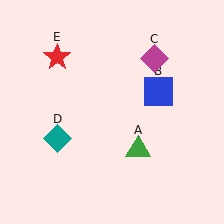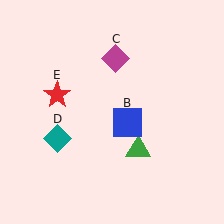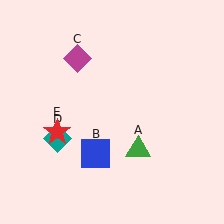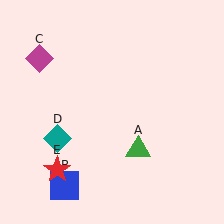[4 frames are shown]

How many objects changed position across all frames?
3 objects changed position: blue square (object B), magenta diamond (object C), red star (object E).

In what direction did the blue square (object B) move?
The blue square (object B) moved down and to the left.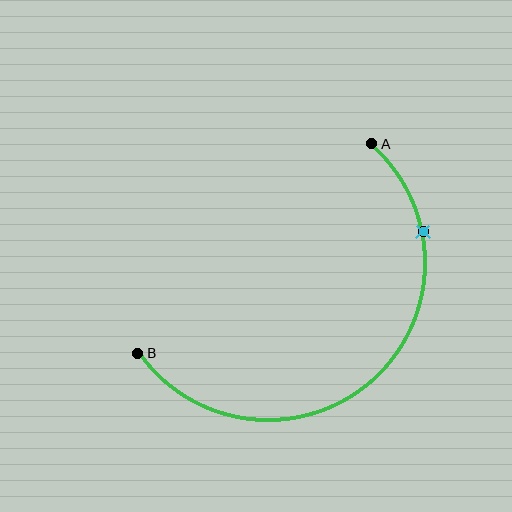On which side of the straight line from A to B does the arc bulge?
The arc bulges below and to the right of the straight line connecting A and B.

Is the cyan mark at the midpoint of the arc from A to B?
No. The cyan mark lies on the arc but is closer to endpoint A. The arc midpoint would be at the point on the curve equidistant along the arc from both A and B.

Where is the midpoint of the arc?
The arc midpoint is the point on the curve farthest from the straight line joining A and B. It sits below and to the right of that line.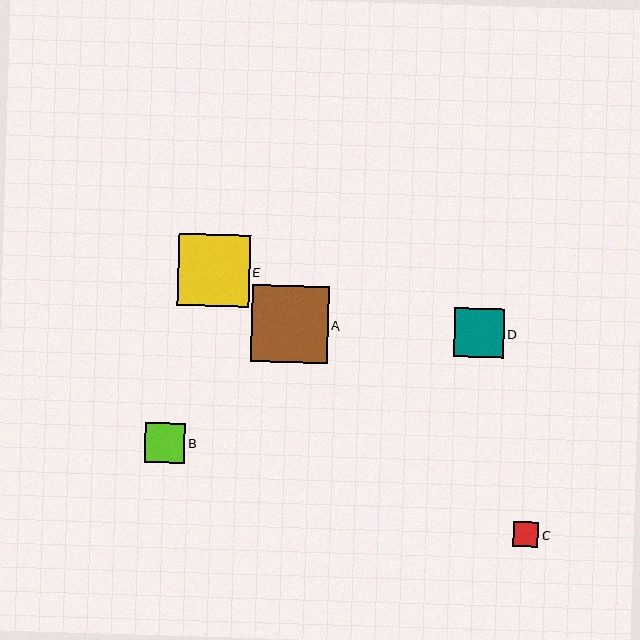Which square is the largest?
Square A is the largest with a size of approximately 76 pixels.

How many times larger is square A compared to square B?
Square A is approximately 1.9 times the size of square B.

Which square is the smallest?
Square C is the smallest with a size of approximately 25 pixels.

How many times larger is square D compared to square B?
Square D is approximately 1.2 times the size of square B.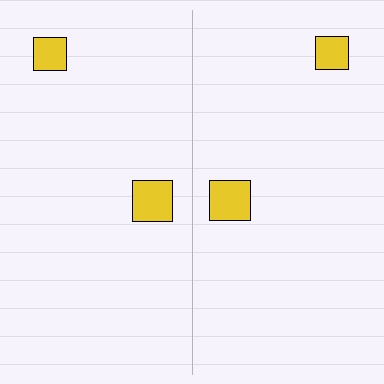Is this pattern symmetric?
Yes, this pattern has bilateral (reflection) symmetry.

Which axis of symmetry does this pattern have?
The pattern has a vertical axis of symmetry running through the center of the image.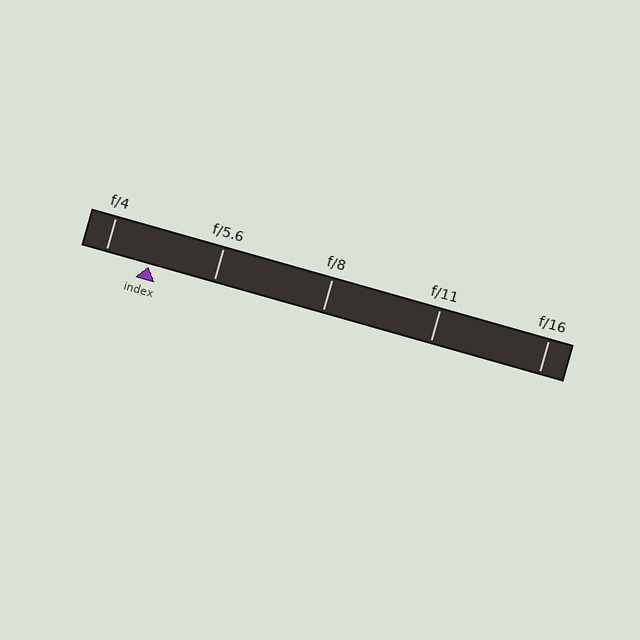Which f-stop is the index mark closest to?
The index mark is closest to f/4.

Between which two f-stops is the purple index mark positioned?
The index mark is between f/4 and f/5.6.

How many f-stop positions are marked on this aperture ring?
There are 5 f-stop positions marked.